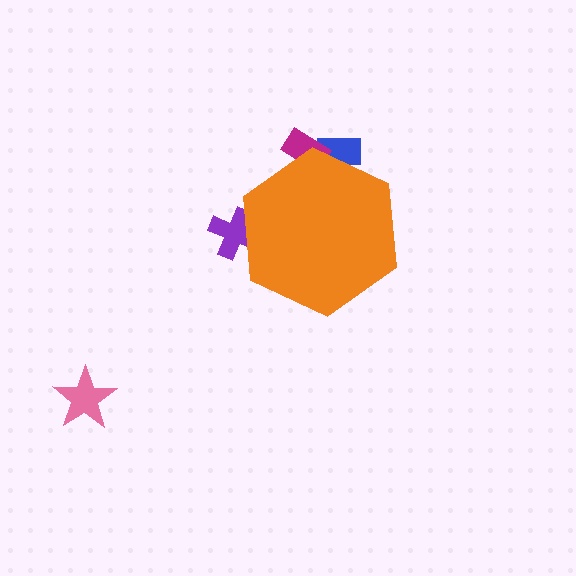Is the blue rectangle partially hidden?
Yes, the blue rectangle is partially hidden behind the orange hexagon.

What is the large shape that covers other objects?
An orange hexagon.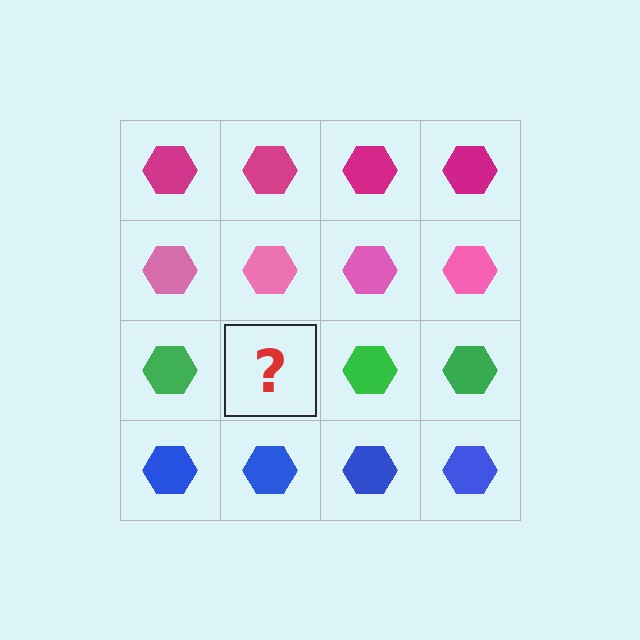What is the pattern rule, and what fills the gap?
The rule is that each row has a consistent color. The gap should be filled with a green hexagon.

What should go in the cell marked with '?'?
The missing cell should contain a green hexagon.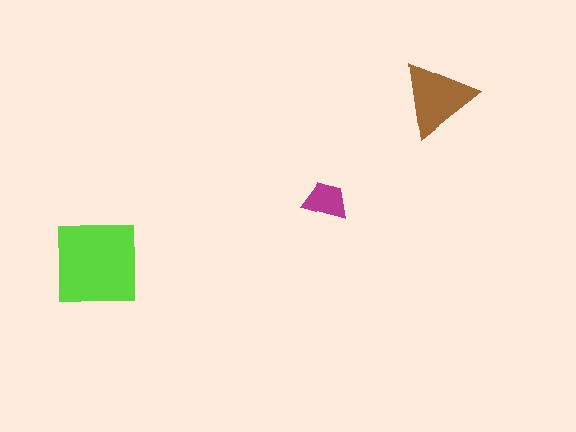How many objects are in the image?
There are 3 objects in the image.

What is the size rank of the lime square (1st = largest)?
1st.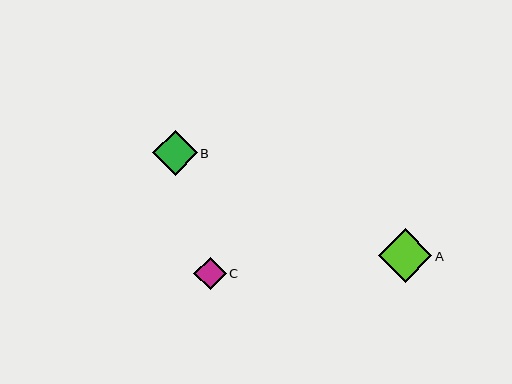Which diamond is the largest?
Diamond A is the largest with a size of approximately 53 pixels.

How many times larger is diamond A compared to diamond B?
Diamond A is approximately 1.2 times the size of diamond B.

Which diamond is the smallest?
Diamond C is the smallest with a size of approximately 33 pixels.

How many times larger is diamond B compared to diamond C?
Diamond B is approximately 1.4 times the size of diamond C.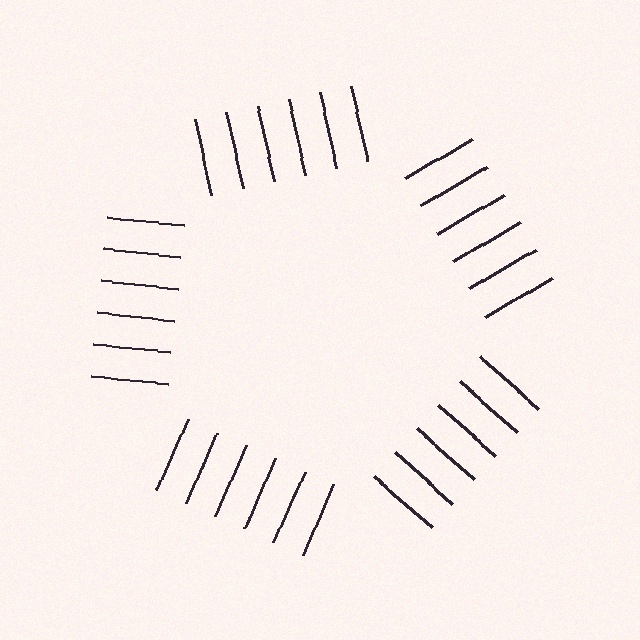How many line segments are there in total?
30 — 6 along each of the 5 edges.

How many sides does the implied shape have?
5 sides — the line-ends trace a pentagon.